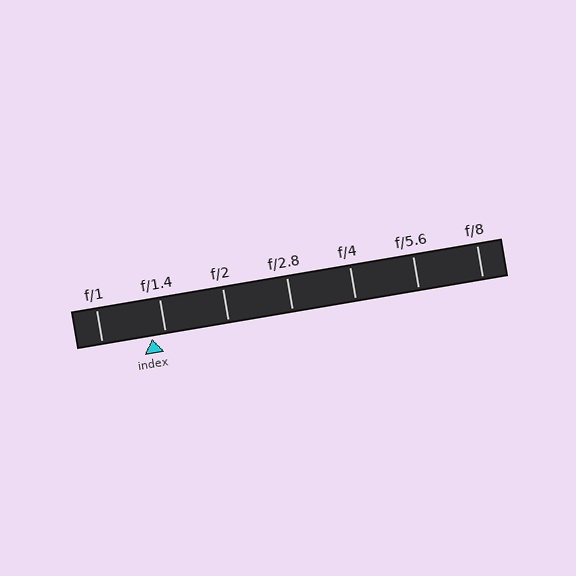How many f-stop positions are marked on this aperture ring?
There are 7 f-stop positions marked.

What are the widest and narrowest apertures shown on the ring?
The widest aperture shown is f/1 and the narrowest is f/8.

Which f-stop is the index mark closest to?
The index mark is closest to f/1.4.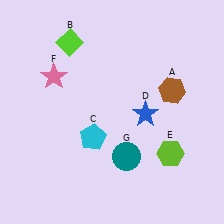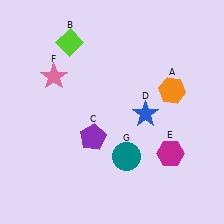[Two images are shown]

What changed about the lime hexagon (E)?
In Image 1, E is lime. In Image 2, it changed to magenta.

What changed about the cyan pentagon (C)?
In Image 1, C is cyan. In Image 2, it changed to purple.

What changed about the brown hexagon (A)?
In Image 1, A is brown. In Image 2, it changed to orange.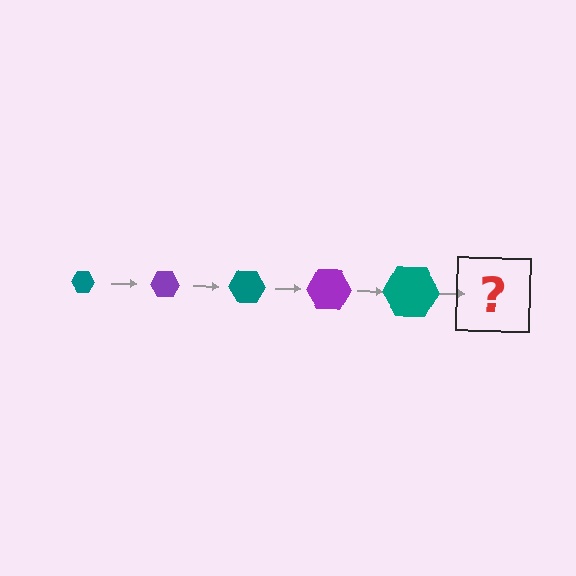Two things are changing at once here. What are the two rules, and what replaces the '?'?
The two rules are that the hexagon grows larger each step and the color cycles through teal and purple. The '?' should be a purple hexagon, larger than the previous one.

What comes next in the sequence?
The next element should be a purple hexagon, larger than the previous one.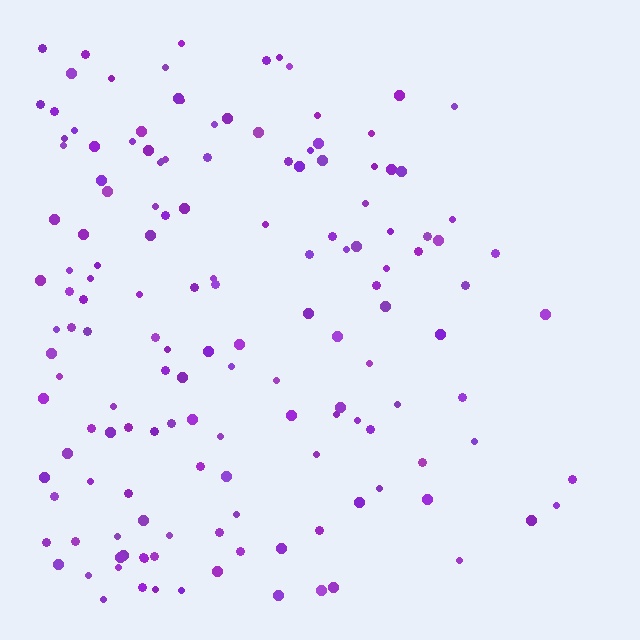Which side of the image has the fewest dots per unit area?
The right.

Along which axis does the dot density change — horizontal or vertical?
Horizontal.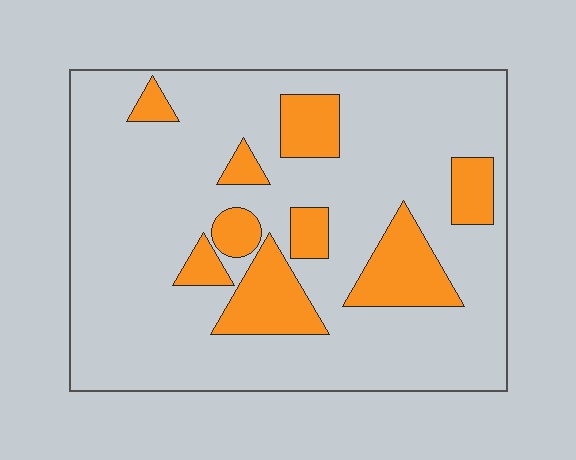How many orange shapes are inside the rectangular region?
9.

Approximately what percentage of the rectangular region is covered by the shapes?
Approximately 20%.